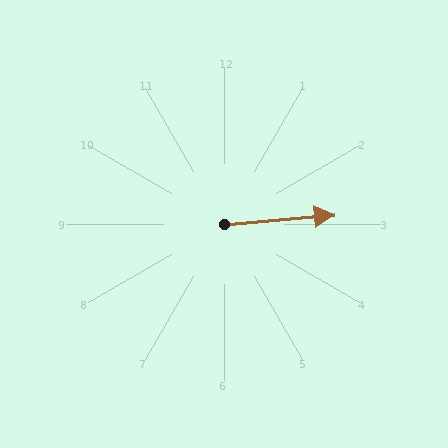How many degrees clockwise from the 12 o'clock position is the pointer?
Approximately 85 degrees.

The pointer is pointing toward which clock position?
Roughly 3 o'clock.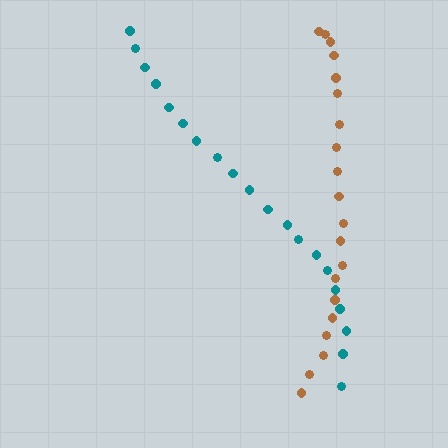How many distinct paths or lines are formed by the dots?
There are 2 distinct paths.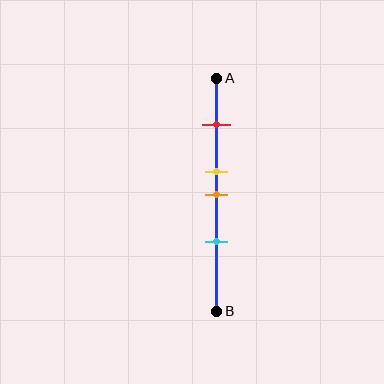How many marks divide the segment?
There are 4 marks dividing the segment.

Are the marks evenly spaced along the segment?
No, the marks are not evenly spaced.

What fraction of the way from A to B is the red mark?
The red mark is approximately 20% (0.2) of the way from A to B.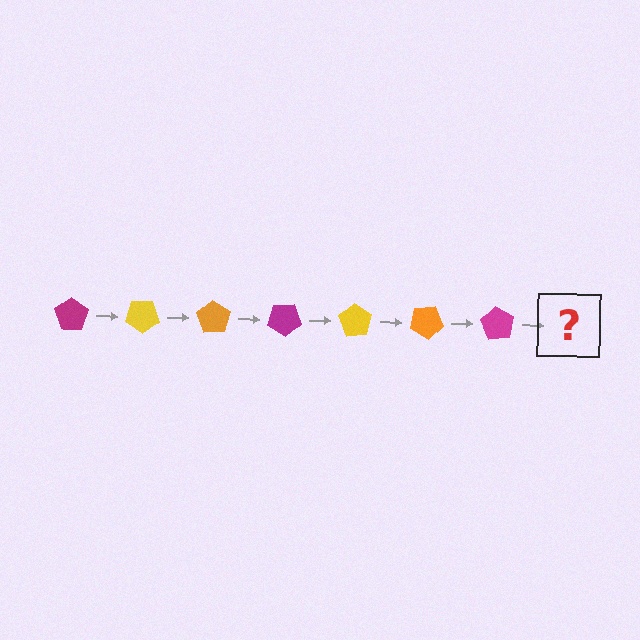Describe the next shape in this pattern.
It should be a yellow pentagon, rotated 245 degrees from the start.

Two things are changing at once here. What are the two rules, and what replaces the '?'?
The two rules are that it rotates 35 degrees each step and the color cycles through magenta, yellow, and orange. The '?' should be a yellow pentagon, rotated 245 degrees from the start.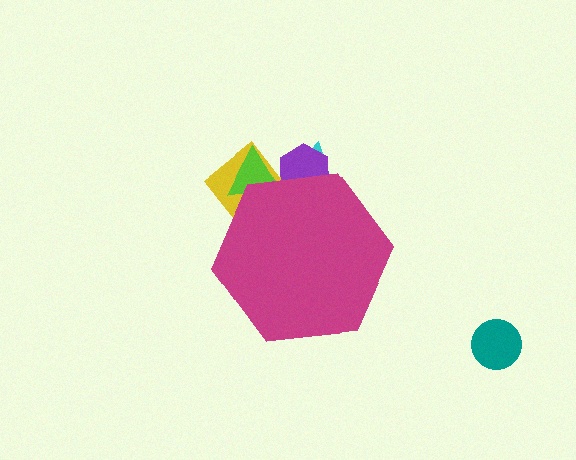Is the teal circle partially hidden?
No, the teal circle is fully visible.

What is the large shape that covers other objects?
A magenta hexagon.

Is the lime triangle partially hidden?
Yes, the lime triangle is partially hidden behind the magenta hexagon.